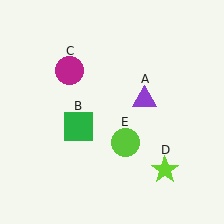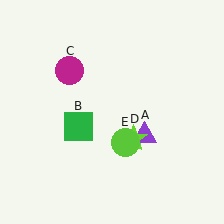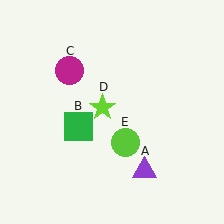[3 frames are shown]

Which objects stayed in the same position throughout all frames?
Green square (object B) and magenta circle (object C) and lime circle (object E) remained stationary.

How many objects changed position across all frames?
2 objects changed position: purple triangle (object A), lime star (object D).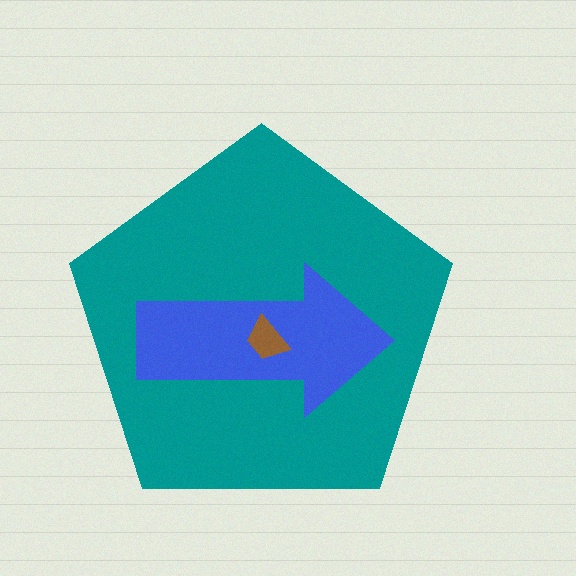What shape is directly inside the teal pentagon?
The blue arrow.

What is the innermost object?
The brown trapezoid.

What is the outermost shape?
The teal pentagon.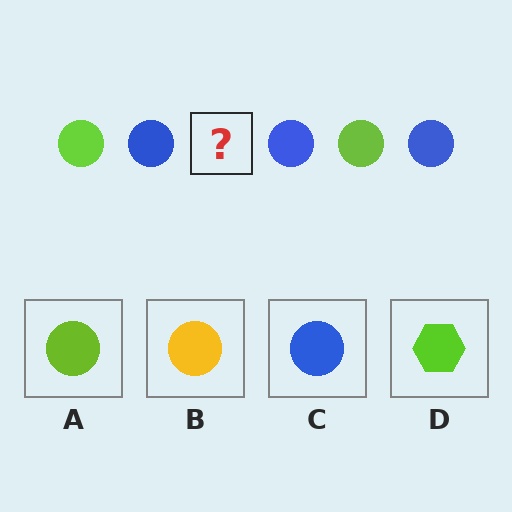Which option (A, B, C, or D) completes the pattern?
A.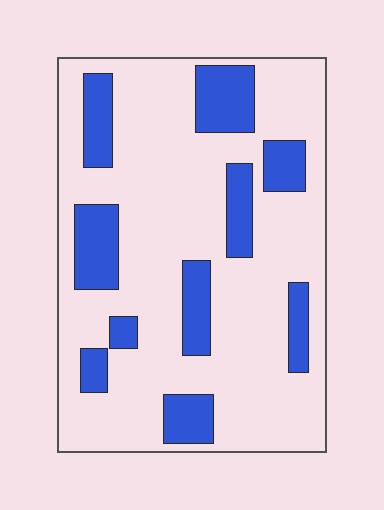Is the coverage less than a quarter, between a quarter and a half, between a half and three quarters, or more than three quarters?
Less than a quarter.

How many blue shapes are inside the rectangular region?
10.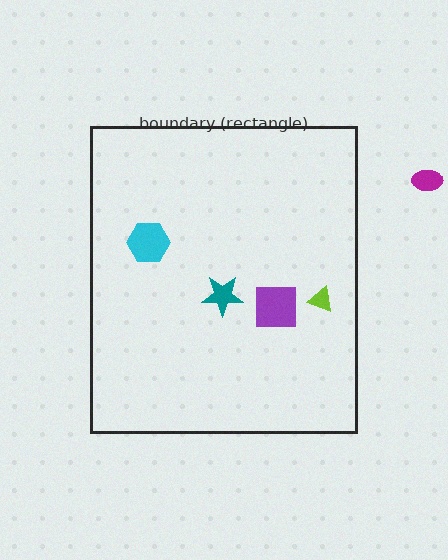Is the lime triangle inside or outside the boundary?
Inside.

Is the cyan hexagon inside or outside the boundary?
Inside.